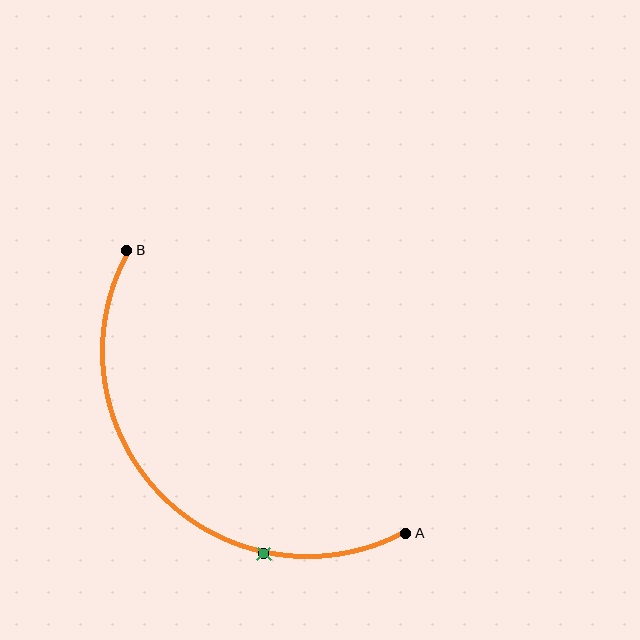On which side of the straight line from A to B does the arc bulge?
The arc bulges below and to the left of the straight line connecting A and B.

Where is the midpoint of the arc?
The arc midpoint is the point on the curve farthest from the straight line joining A and B. It sits below and to the left of that line.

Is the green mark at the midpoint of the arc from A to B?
No. The green mark lies on the arc but is closer to endpoint A. The arc midpoint would be at the point on the curve equidistant along the arc from both A and B.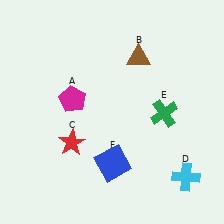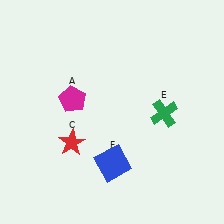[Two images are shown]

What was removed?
The cyan cross (D), the brown triangle (B) were removed in Image 2.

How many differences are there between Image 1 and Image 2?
There are 2 differences between the two images.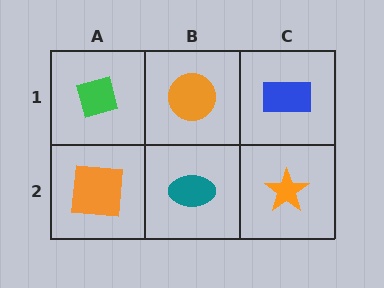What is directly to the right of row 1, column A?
An orange circle.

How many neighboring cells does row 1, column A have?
2.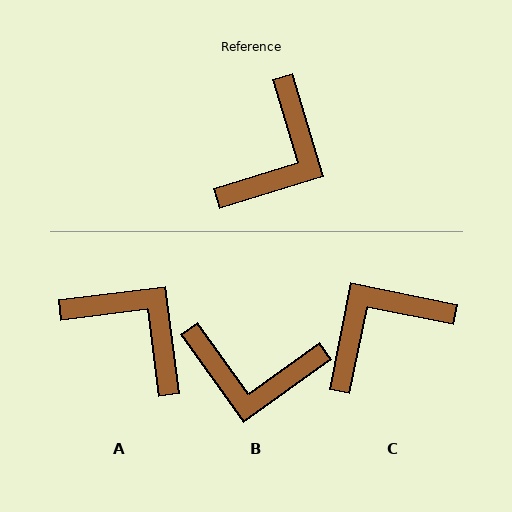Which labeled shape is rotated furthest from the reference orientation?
C, about 152 degrees away.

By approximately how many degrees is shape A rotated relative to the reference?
Approximately 80 degrees counter-clockwise.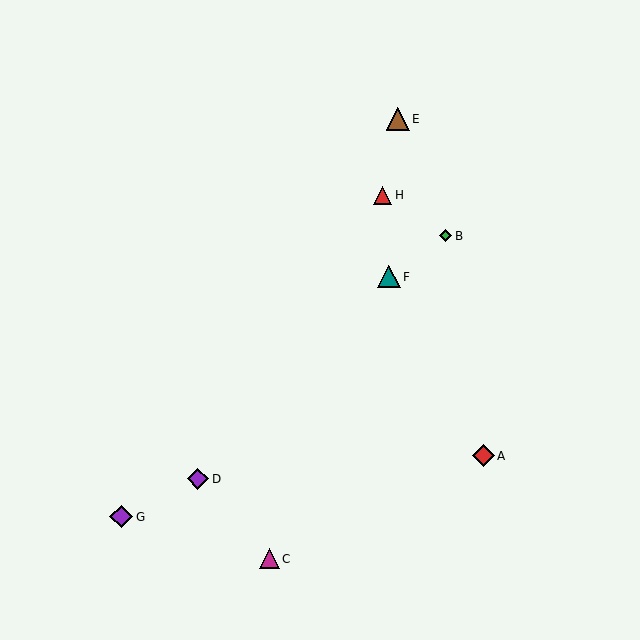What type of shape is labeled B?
Shape B is a green diamond.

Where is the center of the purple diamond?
The center of the purple diamond is at (198, 479).